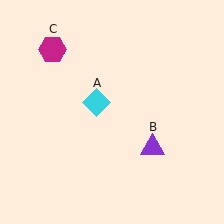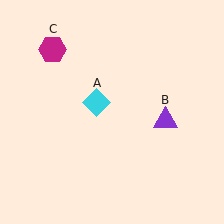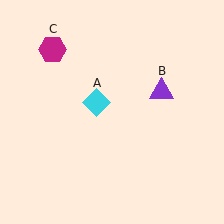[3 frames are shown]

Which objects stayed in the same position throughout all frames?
Cyan diamond (object A) and magenta hexagon (object C) remained stationary.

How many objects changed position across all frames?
1 object changed position: purple triangle (object B).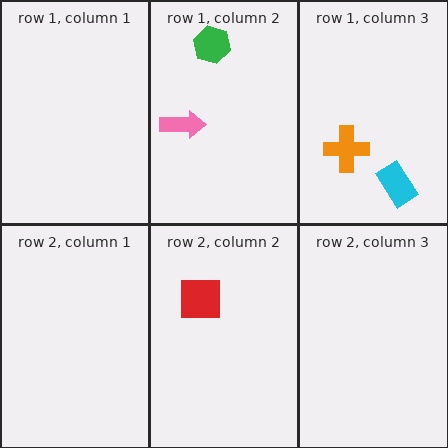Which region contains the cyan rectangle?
The row 1, column 3 region.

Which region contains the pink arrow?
The row 1, column 2 region.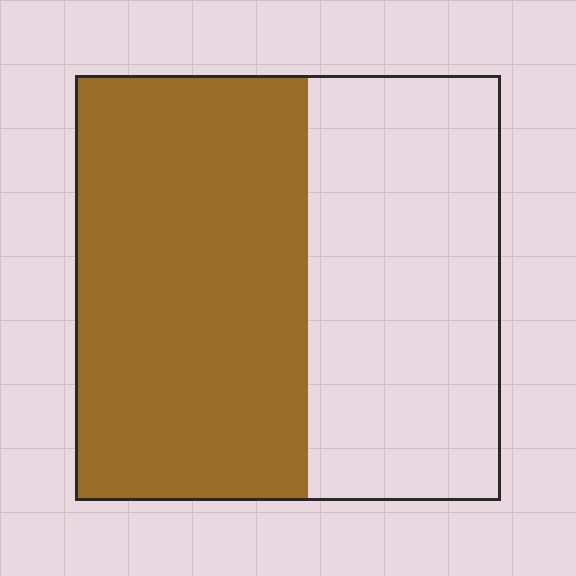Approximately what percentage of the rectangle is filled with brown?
Approximately 55%.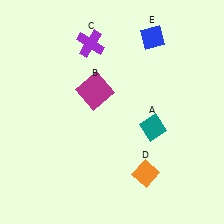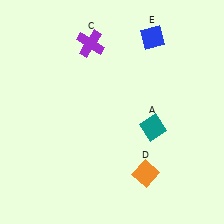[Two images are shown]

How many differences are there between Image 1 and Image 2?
There is 1 difference between the two images.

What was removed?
The magenta square (B) was removed in Image 2.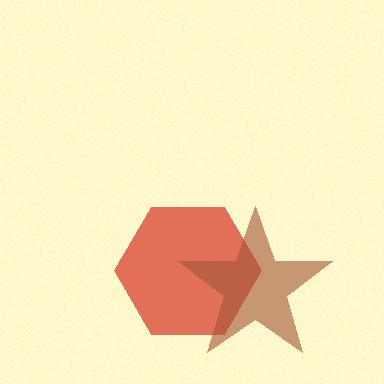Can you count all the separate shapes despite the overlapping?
Yes, there are 2 separate shapes.